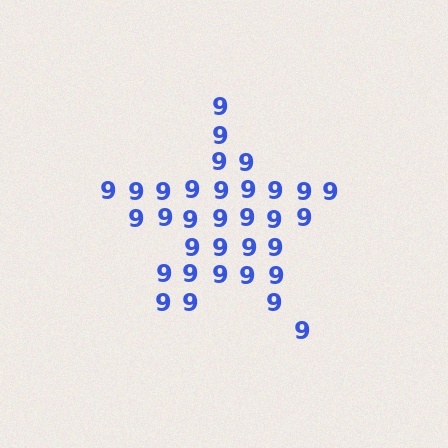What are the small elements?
The small elements are digit 9's.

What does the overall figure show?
The overall figure shows a star.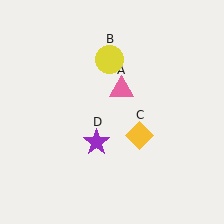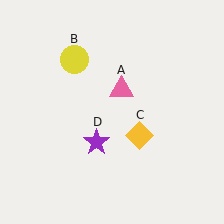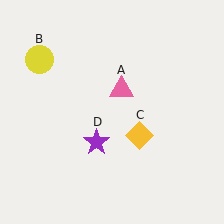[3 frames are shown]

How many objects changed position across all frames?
1 object changed position: yellow circle (object B).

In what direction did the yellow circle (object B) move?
The yellow circle (object B) moved left.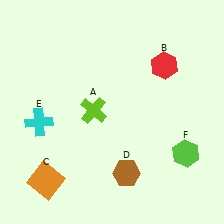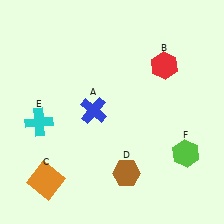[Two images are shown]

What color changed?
The cross (A) changed from lime in Image 1 to blue in Image 2.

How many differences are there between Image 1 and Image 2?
There is 1 difference between the two images.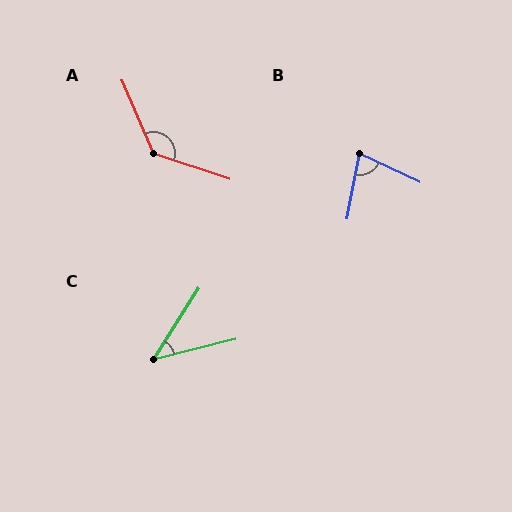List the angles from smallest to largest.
C (44°), B (76°), A (132°).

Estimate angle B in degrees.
Approximately 76 degrees.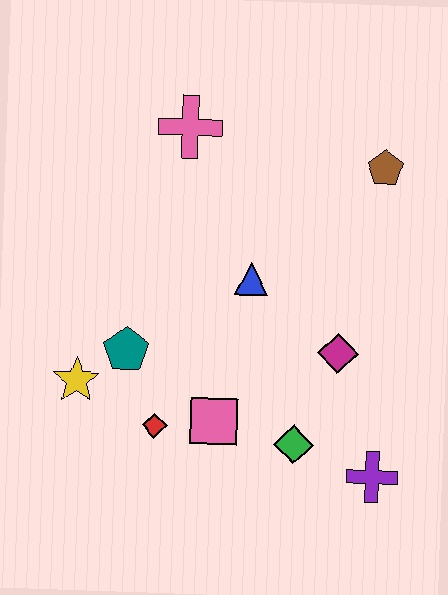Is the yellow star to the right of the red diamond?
No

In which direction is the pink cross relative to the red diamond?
The pink cross is above the red diamond.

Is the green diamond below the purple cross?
No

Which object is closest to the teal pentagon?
The yellow star is closest to the teal pentagon.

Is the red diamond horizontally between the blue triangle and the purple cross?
No